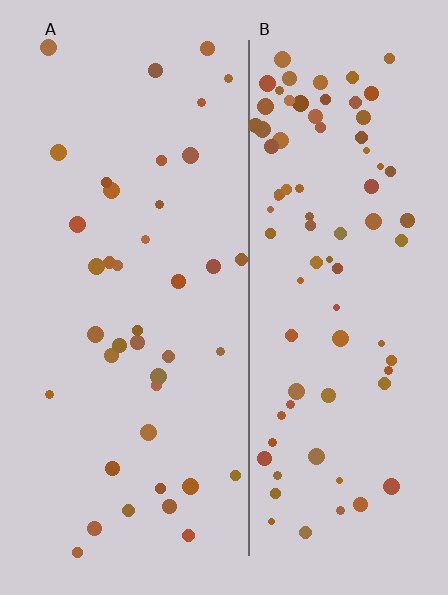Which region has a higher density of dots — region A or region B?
B (the right).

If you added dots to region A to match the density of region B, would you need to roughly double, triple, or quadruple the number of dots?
Approximately double.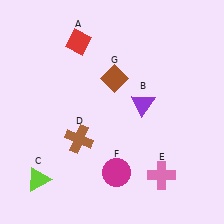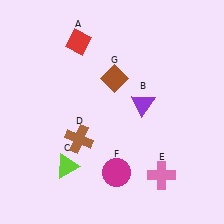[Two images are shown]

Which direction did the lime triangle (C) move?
The lime triangle (C) moved right.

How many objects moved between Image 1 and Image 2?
1 object moved between the two images.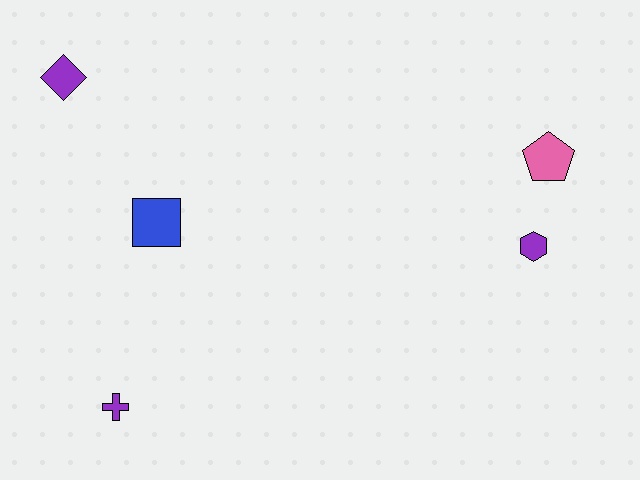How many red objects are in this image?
There are no red objects.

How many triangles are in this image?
There are no triangles.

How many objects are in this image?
There are 5 objects.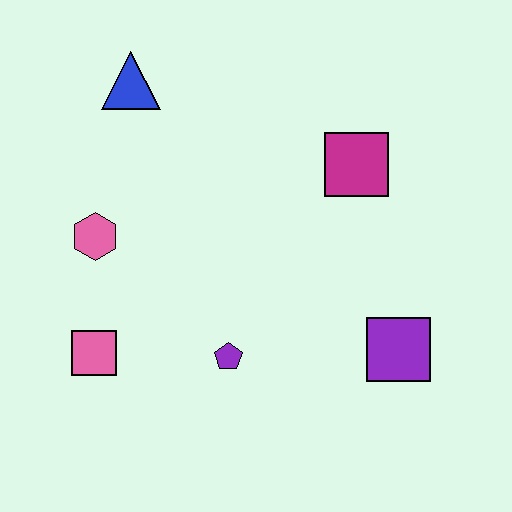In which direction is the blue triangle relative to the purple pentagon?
The blue triangle is above the purple pentagon.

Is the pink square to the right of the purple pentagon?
No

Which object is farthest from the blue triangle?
The purple square is farthest from the blue triangle.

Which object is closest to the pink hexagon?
The pink square is closest to the pink hexagon.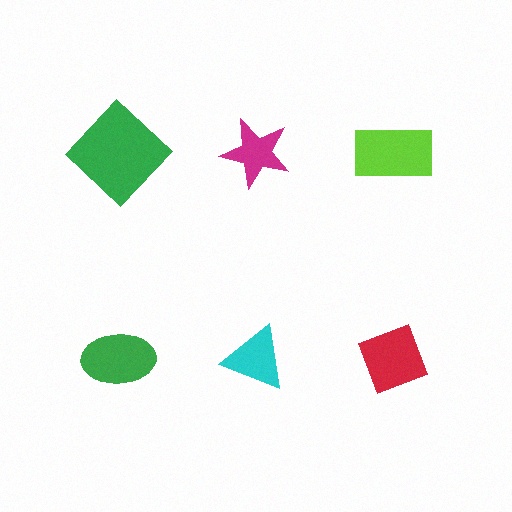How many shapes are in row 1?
3 shapes.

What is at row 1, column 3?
A lime rectangle.